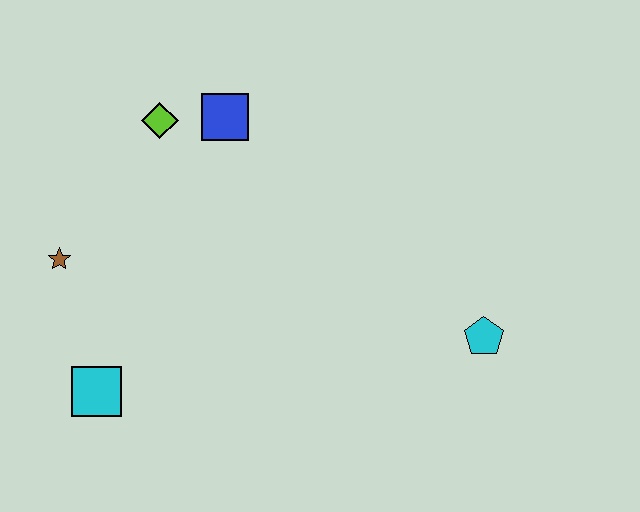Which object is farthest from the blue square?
The cyan pentagon is farthest from the blue square.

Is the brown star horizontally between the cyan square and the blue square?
No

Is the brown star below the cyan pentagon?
No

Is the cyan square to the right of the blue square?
No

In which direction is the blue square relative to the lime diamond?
The blue square is to the right of the lime diamond.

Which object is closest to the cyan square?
The brown star is closest to the cyan square.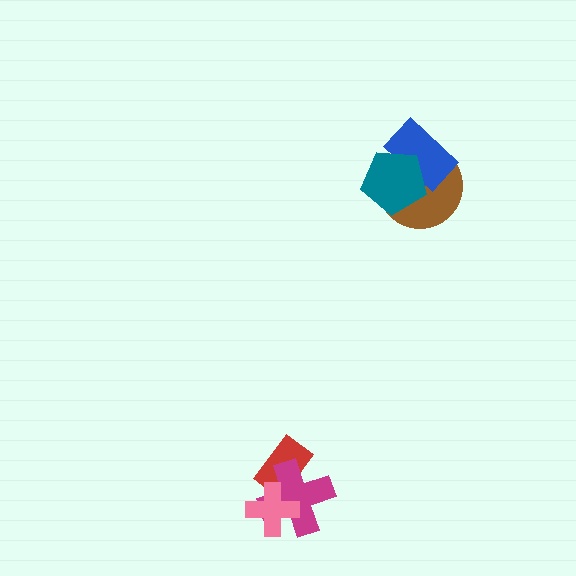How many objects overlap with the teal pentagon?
2 objects overlap with the teal pentagon.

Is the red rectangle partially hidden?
Yes, it is partially covered by another shape.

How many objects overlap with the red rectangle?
2 objects overlap with the red rectangle.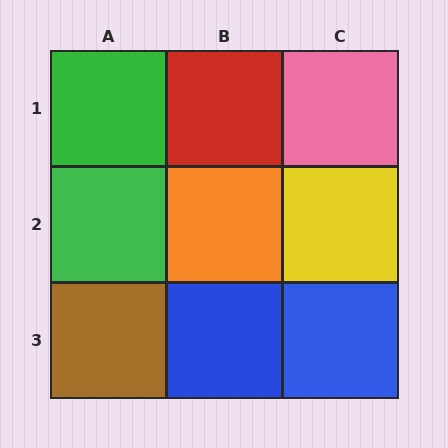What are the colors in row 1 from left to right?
Green, red, pink.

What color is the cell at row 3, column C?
Blue.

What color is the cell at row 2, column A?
Green.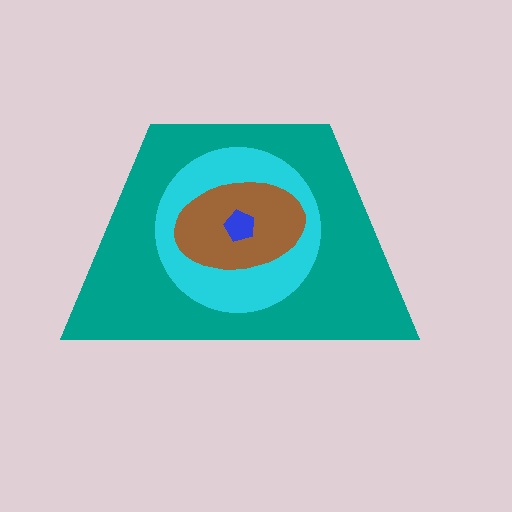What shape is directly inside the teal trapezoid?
The cyan circle.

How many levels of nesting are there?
4.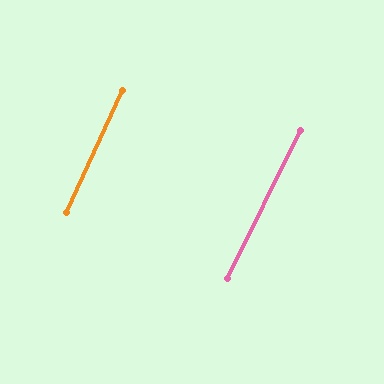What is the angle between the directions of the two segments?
Approximately 2 degrees.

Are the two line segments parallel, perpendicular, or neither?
Parallel — their directions differ by only 1.8°.